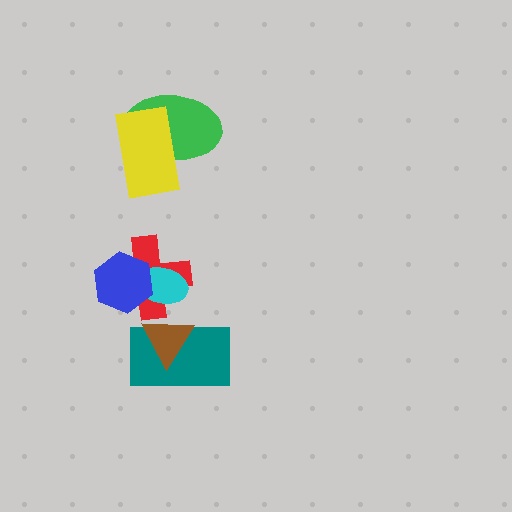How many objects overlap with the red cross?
3 objects overlap with the red cross.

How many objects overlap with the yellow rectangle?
1 object overlaps with the yellow rectangle.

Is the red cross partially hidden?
Yes, it is partially covered by another shape.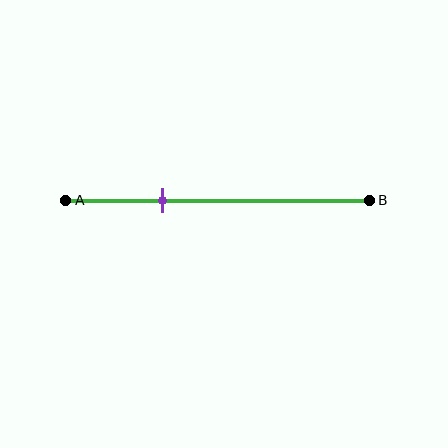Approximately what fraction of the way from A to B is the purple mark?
The purple mark is approximately 30% of the way from A to B.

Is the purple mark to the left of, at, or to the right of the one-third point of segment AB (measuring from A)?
The purple mark is approximately at the one-third point of segment AB.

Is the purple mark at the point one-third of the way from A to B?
Yes, the mark is approximately at the one-third point.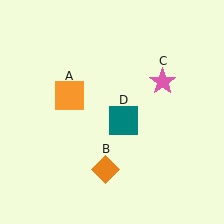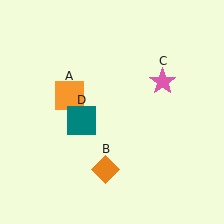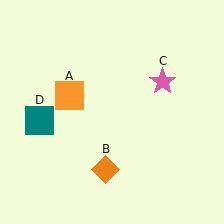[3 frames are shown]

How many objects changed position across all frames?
1 object changed position: teal square (object D).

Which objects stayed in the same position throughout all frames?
Orange square (object A) and orange diamond (object B) and pink star (object C) remained stationary.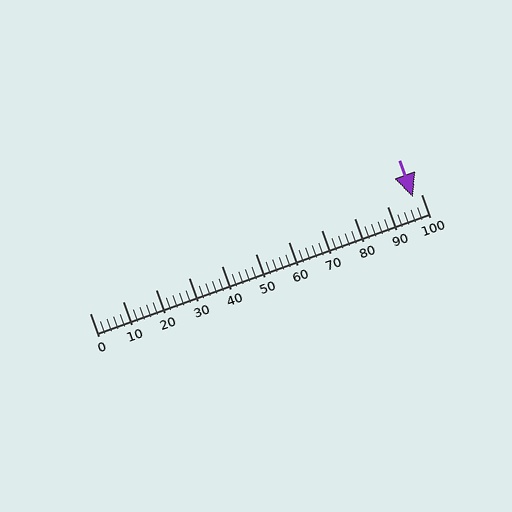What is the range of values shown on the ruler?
The ruler shows values from 0 to 100.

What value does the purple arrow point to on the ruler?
The purple arrow points to approximately 98.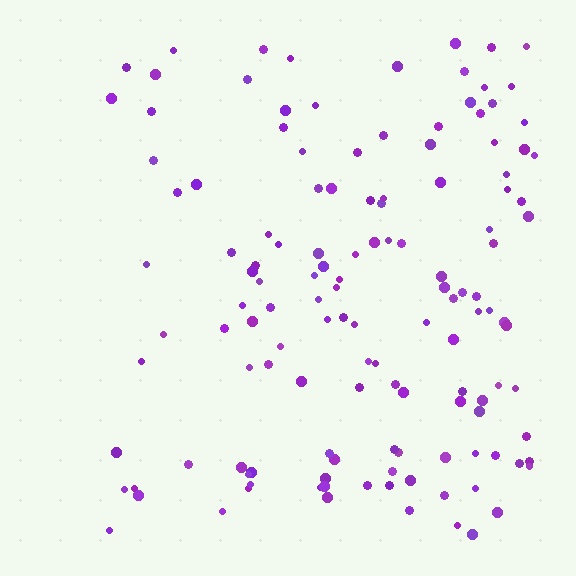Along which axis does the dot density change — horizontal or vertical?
Horizontal.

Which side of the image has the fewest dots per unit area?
The left.